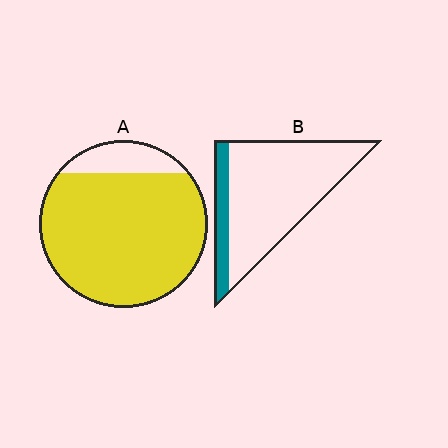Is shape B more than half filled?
No.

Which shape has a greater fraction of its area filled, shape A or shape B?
Shape A.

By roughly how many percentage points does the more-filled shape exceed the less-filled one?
By roughly 70 percentage points (A over B).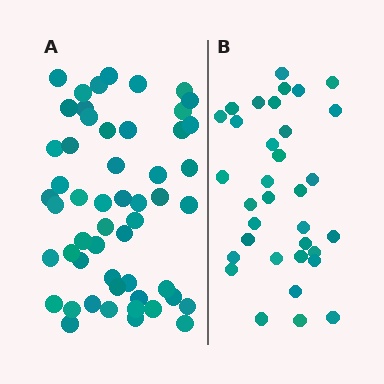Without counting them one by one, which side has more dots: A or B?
Region A (the left region) has more dots.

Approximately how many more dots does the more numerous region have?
Region A has approximately 20 more dots than region B.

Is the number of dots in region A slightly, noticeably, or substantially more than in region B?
Region A has substantially more. The ratio is roughly 1.6 to 1.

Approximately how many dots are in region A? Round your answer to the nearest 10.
About 50 dots. (The exact count is 53, which rounds to 50.)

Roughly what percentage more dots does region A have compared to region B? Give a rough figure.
About 55% more.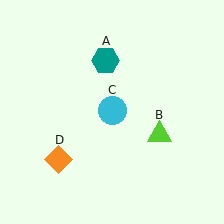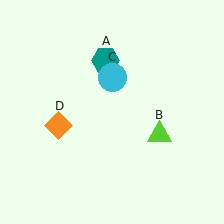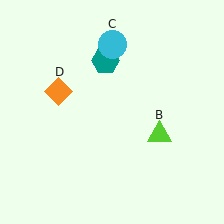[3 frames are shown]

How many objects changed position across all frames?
2 objects changed position: cyan circle (object C), orange diamond (object D).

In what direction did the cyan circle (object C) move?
The cyan circle (object C) moved up.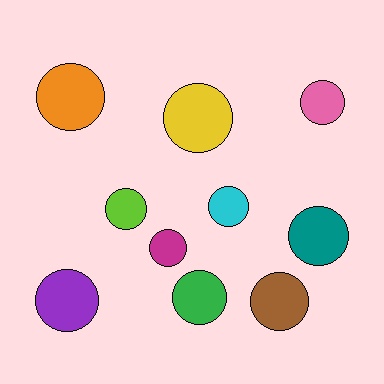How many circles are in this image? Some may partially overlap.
There are 10 circles.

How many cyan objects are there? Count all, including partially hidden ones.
There is 1 cyan object.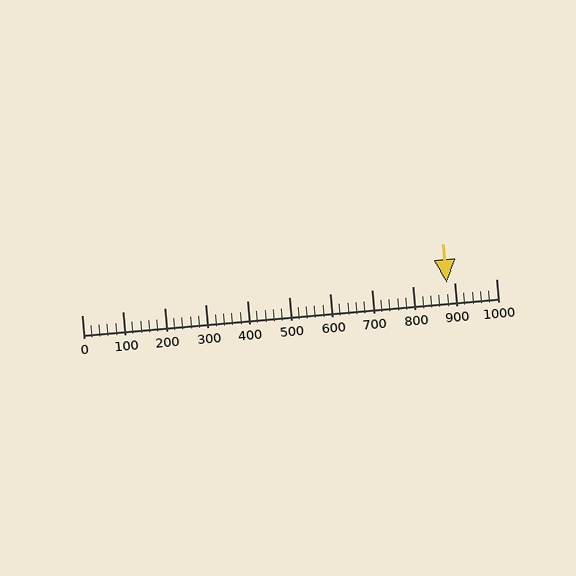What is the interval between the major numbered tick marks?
The major tick marks are spaced 100 units apart.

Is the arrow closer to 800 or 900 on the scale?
The arrow is closer to 900.